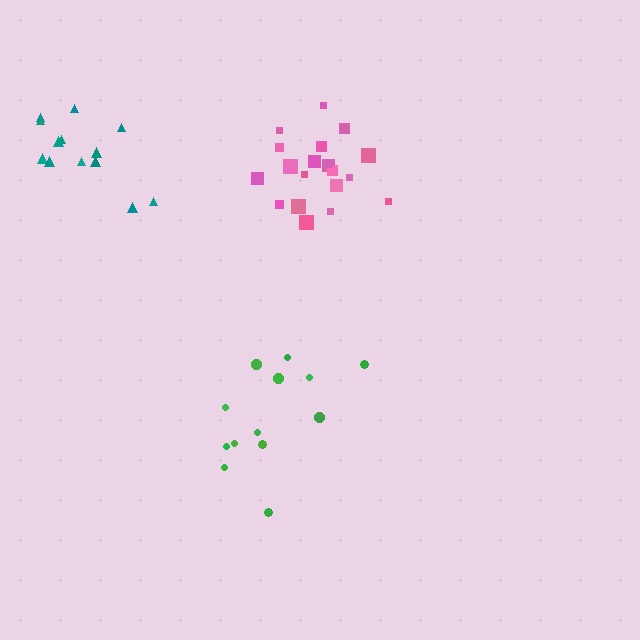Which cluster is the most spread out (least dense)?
Green.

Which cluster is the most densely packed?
Pink.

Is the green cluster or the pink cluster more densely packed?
Pink.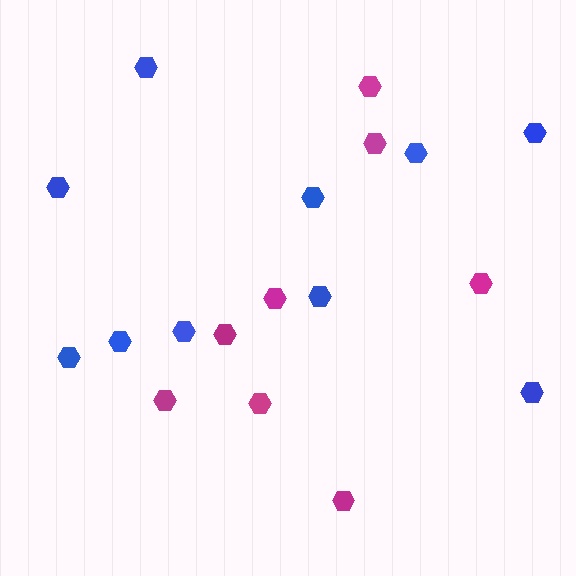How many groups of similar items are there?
There are 2 groups: one group of magenta hexagons (8) and one group of blue hexagons (10).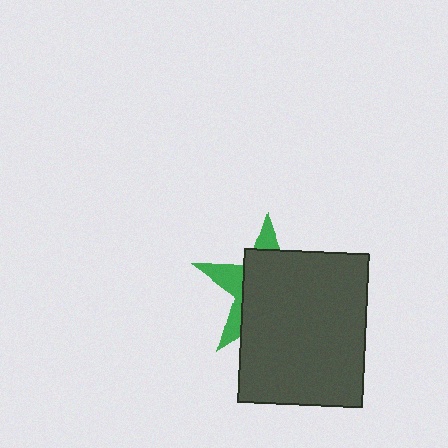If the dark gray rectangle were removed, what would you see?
You would see the complete green star.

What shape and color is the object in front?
The object in front is a dark gray rectangle.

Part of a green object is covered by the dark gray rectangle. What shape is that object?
It is a star.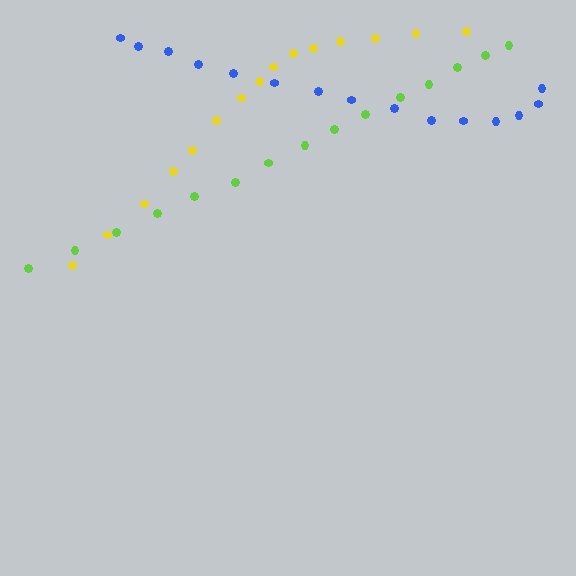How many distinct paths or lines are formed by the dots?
There are 3 distinct paths.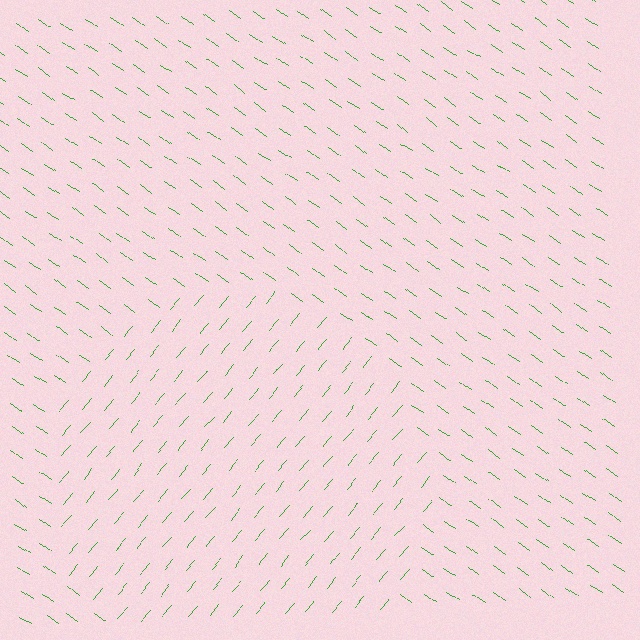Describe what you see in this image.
The image is filled with small green line segments. A circle region in the image has lines oriented differently from the surrounding lines, creating a visible texture boundary.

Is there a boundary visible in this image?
Yes, there is a texture boundary formed by a change in line orientation.